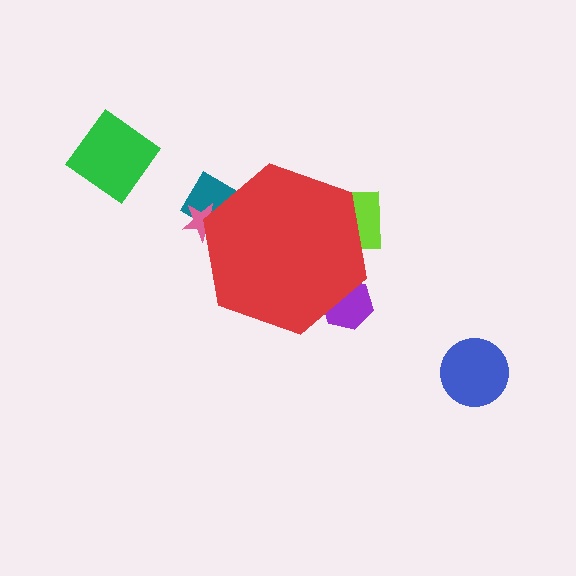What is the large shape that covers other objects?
A red hexagon.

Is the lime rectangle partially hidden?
Yes, the lime rectangle is partially hidden behind the red hexagon.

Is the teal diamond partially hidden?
Yes, the teal diamond is partially hidden behind the red hexagon.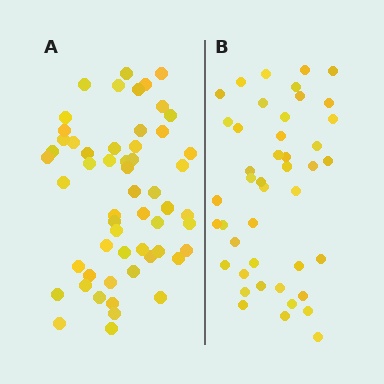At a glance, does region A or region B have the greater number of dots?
Region A (the left region) has more dots.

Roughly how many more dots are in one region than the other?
Region A has roughly 12 or so more dots than region B.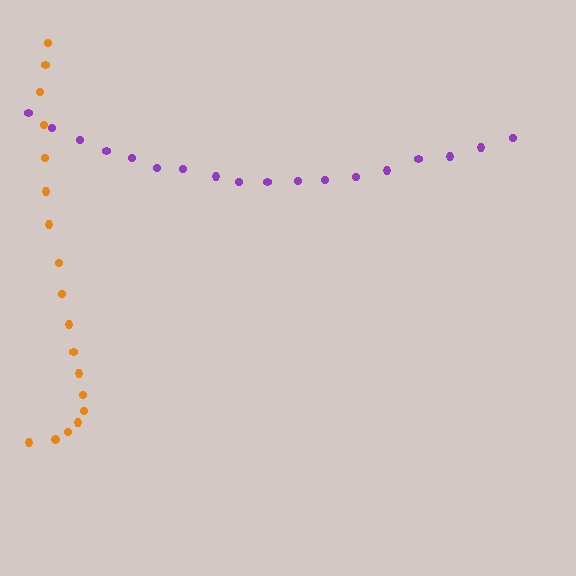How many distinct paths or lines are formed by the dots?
There are 2 distinct paths.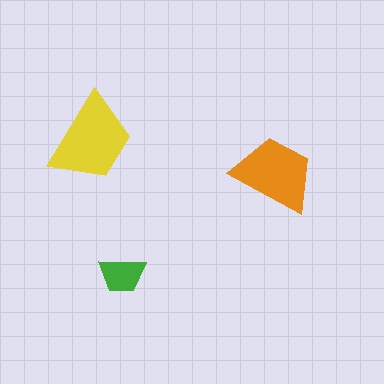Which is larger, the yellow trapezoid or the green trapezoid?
The yellow one.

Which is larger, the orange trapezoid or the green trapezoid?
The orange one.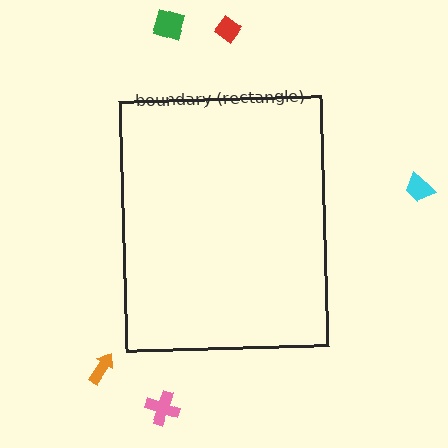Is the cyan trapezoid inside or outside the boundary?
Outside.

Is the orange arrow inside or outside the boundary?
Outside.